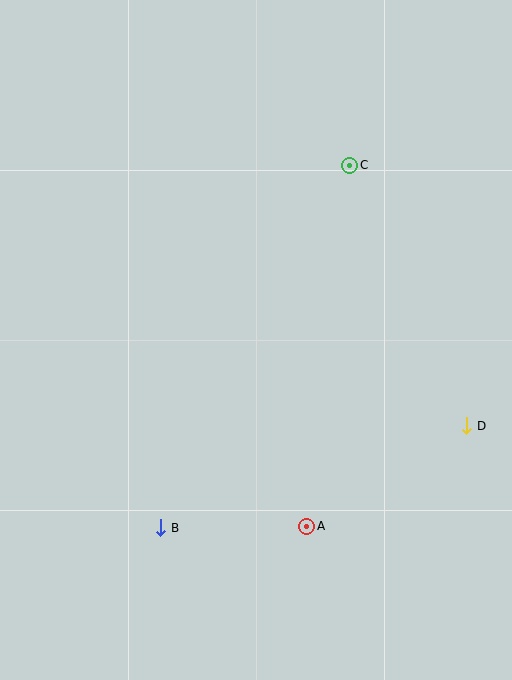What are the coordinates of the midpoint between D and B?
The midpoint between D and B is at (314, 477).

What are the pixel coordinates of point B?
Point B is at (161, 528).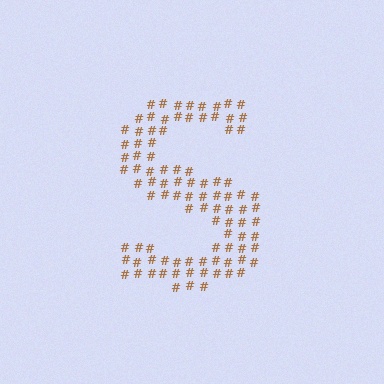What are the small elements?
The small elements are hash symbols.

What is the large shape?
The large shape is the letter S.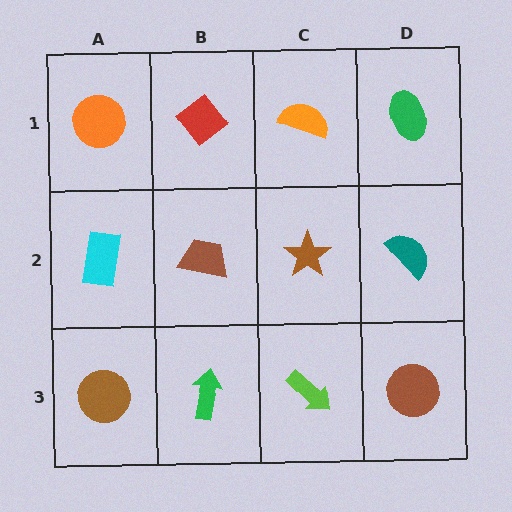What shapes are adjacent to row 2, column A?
An orange circle (row 1, column A), a brown circle (row 3, column A), a brown trapezoid (row 2, column B).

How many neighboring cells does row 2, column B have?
4.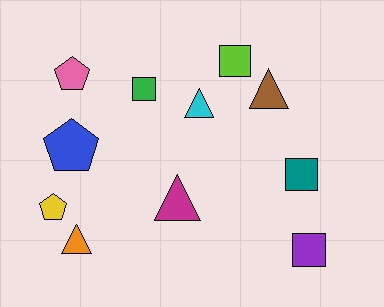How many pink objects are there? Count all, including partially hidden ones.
There is 1 pink object.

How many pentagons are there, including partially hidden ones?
There are 3 pentagons.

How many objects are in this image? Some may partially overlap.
There are 11 objects.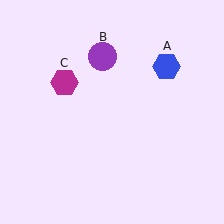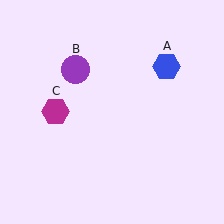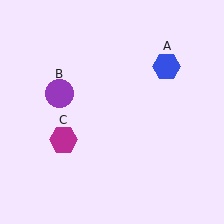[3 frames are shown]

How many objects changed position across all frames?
2 objects changed position: purple circle (object B), magenta hexagon (object C).